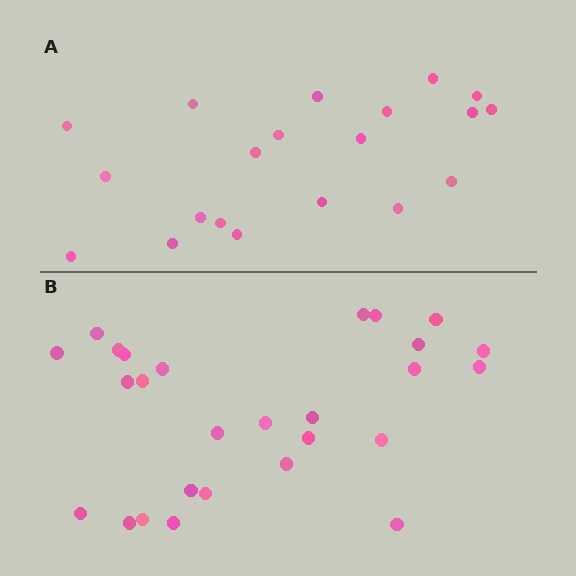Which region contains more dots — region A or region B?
Region B (the bottom region) has more dots.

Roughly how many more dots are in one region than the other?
Region B has roughly 8 or so more dots than region A.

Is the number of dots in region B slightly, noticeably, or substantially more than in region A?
Region B has noticeably more, but not dramatically so. The ratio is roughly 1.4 to 1.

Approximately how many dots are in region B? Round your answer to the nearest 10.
About 30 dots. (The exact count is 27, which rounds to 30.)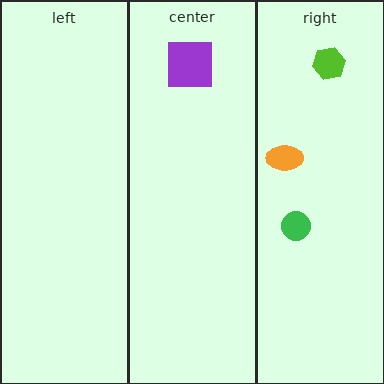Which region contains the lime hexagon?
The right region.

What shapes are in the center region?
The purple square.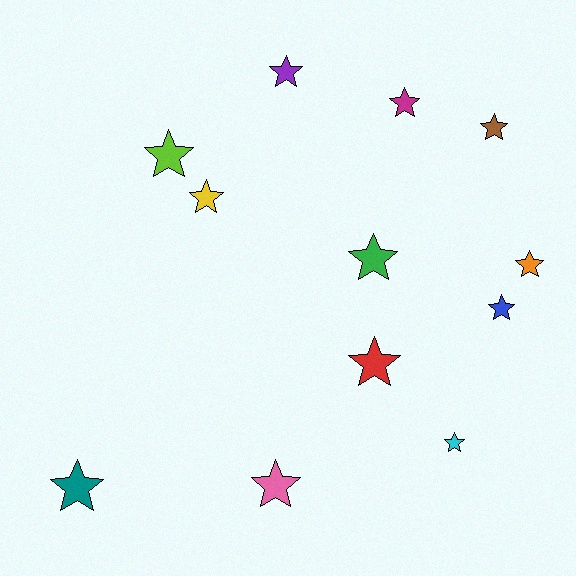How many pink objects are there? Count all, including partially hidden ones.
There is 1 pink object.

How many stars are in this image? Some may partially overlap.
There are 12 stars.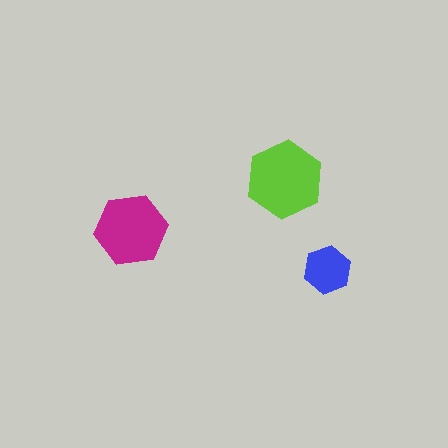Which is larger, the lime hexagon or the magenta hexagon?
The lime one.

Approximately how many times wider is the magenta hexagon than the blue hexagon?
About 1.5 times wider.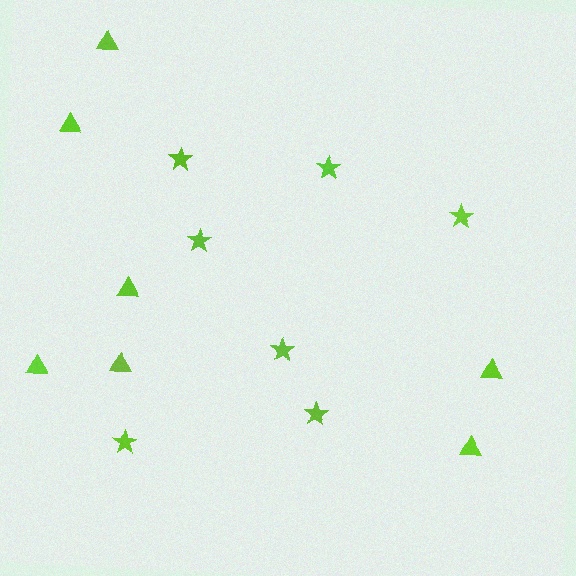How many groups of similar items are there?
There are 2 groups: one group of stars (7) and one group of triangles (7).